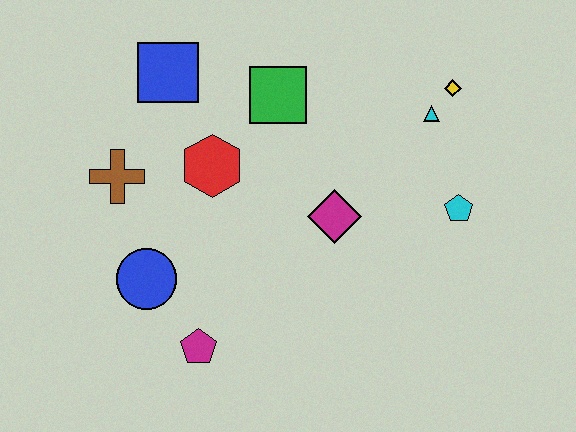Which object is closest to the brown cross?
The red hexagon is closest to the brown cross.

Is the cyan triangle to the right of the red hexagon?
Yes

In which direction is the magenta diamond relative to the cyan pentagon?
The magenta diamond is to the left of the cyan pentagon.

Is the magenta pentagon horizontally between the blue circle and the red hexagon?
Yes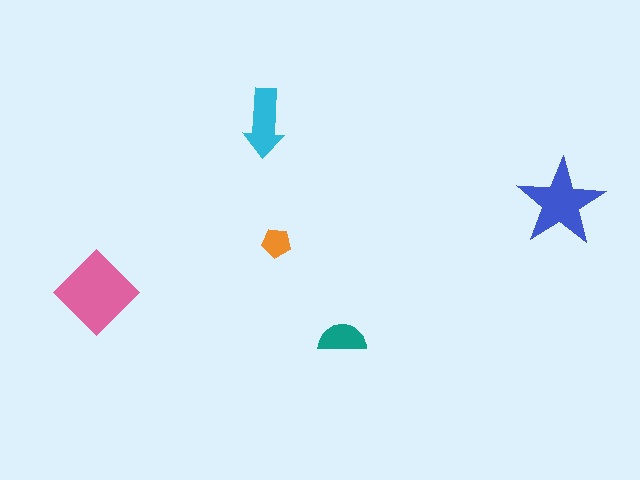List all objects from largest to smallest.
The pink diamond, the blue star, the cyan arrow, the teal semicircle, the orange pentagon.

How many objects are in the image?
There are 5 objects in the image.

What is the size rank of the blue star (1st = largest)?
2nd.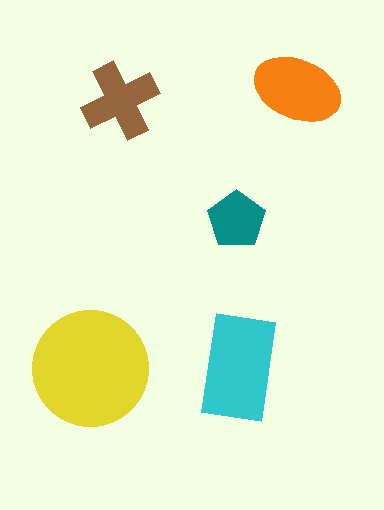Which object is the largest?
The yellow circle.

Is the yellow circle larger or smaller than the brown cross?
Larger.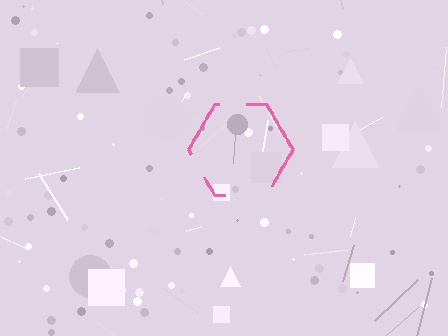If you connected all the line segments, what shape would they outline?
They would outline a hexagon.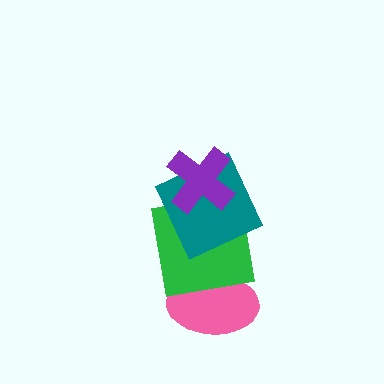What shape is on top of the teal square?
The purple cross is on top of the teal square.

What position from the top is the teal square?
The teal square is 2nd from the top.